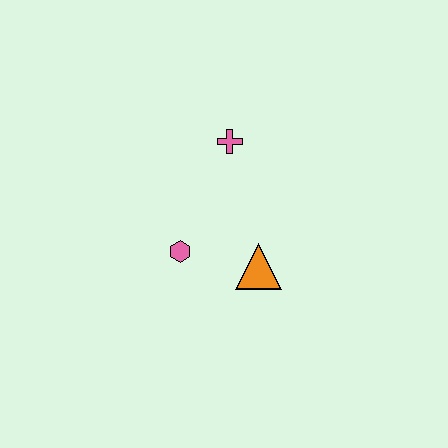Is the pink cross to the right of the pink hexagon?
Yes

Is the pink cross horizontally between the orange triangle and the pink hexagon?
Yes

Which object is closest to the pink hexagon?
The orange triangle is closest to the pink hexagon.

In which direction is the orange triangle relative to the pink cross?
The orange triangle is below the pink cross.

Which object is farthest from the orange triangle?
The pink cross is farthest from the orange triangle.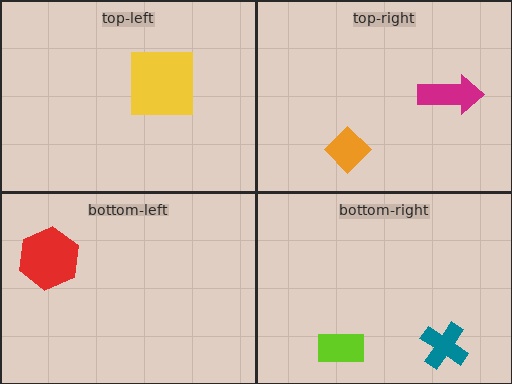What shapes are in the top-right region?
The magenta arrow, the orange diamond.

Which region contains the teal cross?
The bottom-right region.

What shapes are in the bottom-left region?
The red hexagon.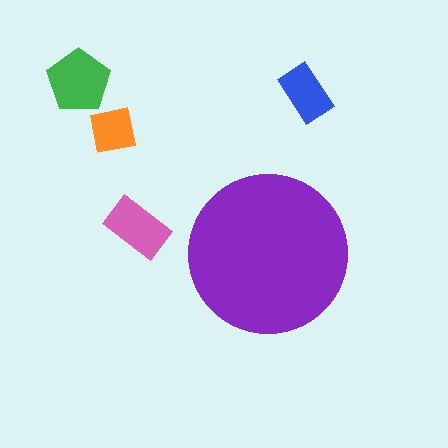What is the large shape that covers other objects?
A purple circle.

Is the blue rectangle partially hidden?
No, the blue rectangle is fully visible.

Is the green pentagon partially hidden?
No, the green pentagon is fully visible.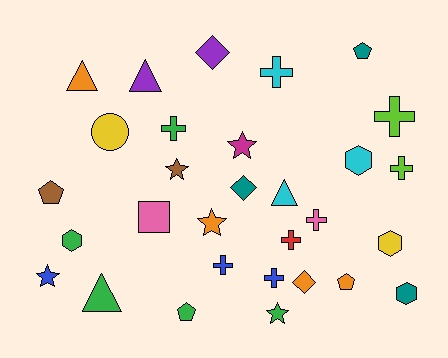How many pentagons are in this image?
There are 4 pentagons.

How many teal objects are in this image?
There are 3 teal objects.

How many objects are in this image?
There are 30 objects.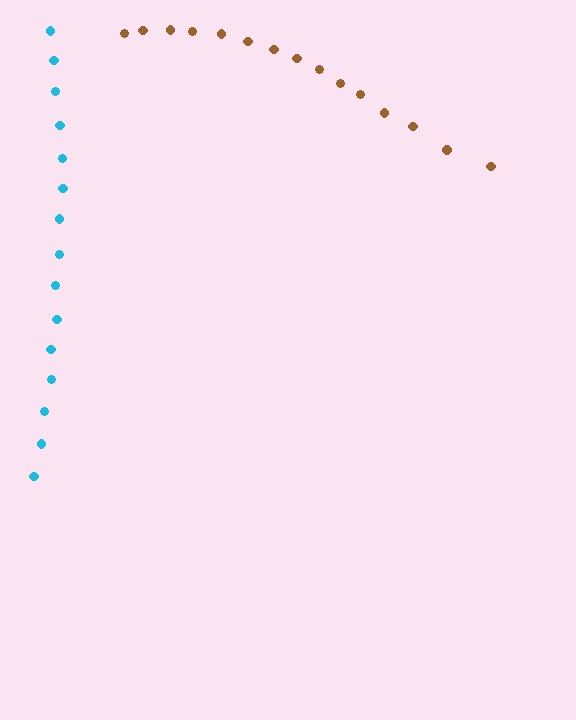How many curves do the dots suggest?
There are 2 distinct paths.